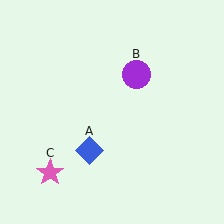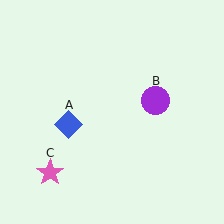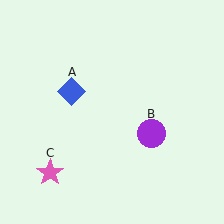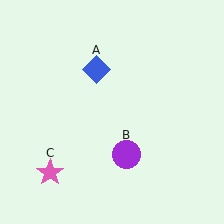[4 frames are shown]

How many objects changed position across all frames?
2 objects changed position: blue diamond (object A), purple circle (object B).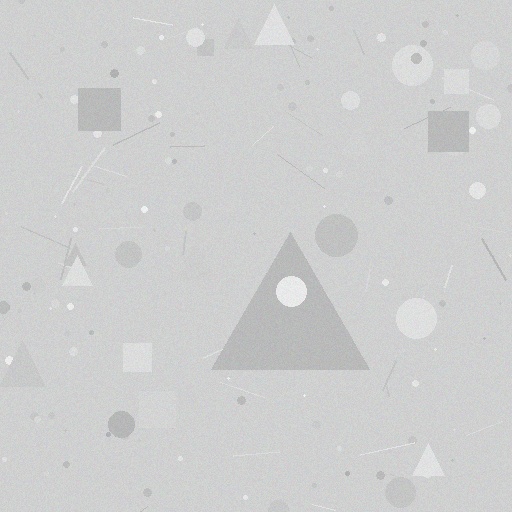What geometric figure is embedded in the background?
A triangle is embedded in the background.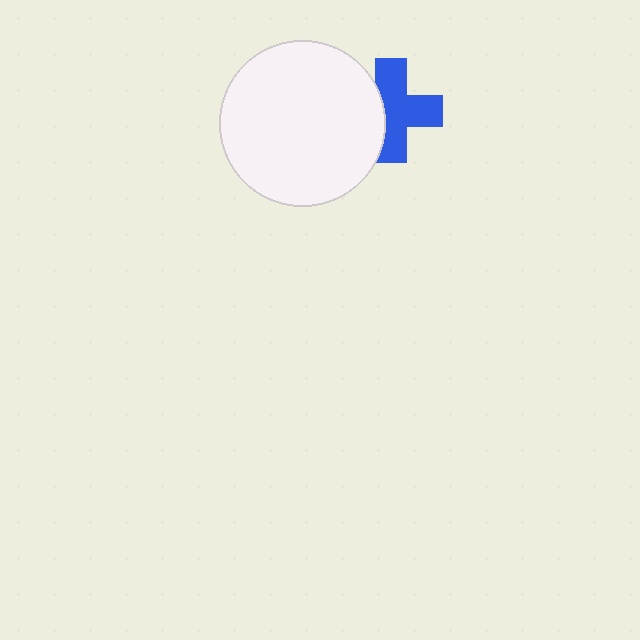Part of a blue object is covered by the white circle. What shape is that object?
It is a cross.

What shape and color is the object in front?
The object in front is a white circle.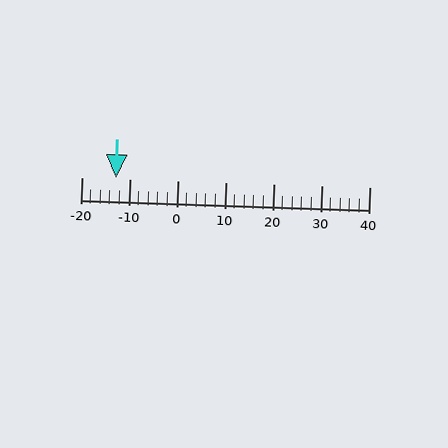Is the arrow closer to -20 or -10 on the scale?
The arrow is closer to -10.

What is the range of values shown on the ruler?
The ruler shows values from -20 to 40.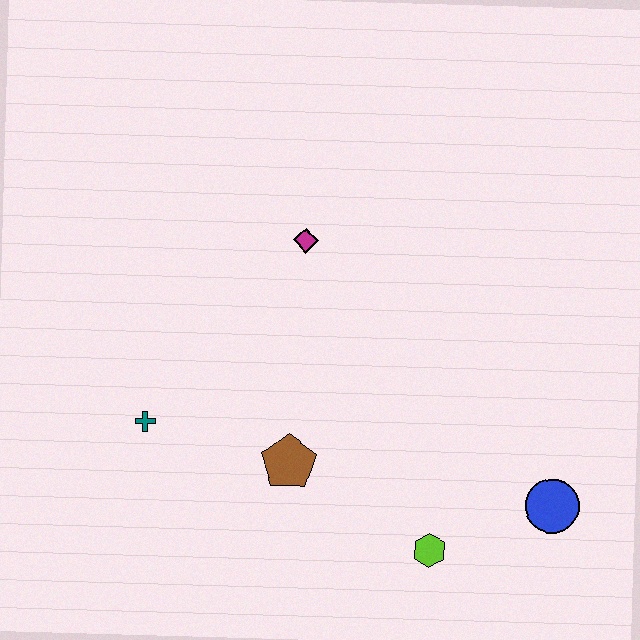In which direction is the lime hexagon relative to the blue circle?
The lime hexagon is to the left of the blue circle.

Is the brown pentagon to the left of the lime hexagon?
Yes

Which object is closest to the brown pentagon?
The teal cross is closest to the brown pentagon.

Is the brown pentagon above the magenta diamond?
No